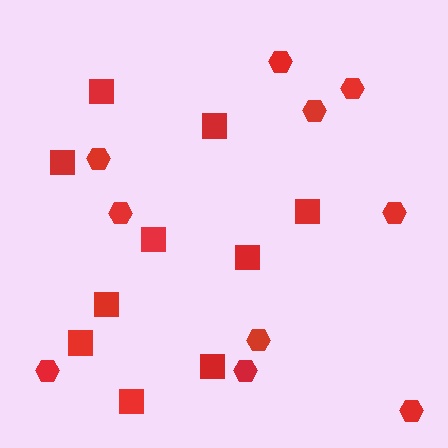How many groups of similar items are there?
There are 2 groups: one group of hexagons (10) and one group of squares (10).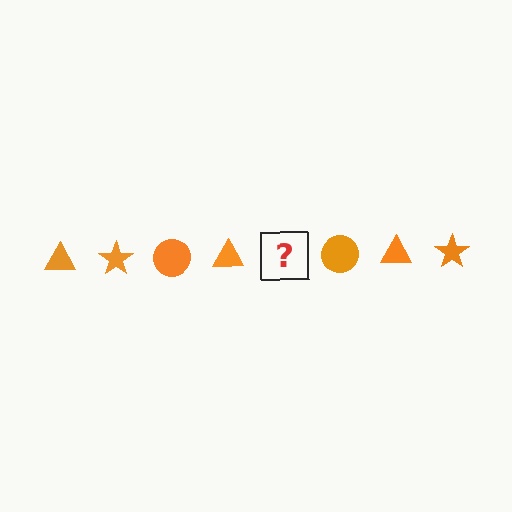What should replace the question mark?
The question mark should be replaced with an orange star.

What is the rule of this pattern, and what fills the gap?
The rule is that the pattern cycles through triangle, star, circle shapes in orange. The gap should be filled with an orange star.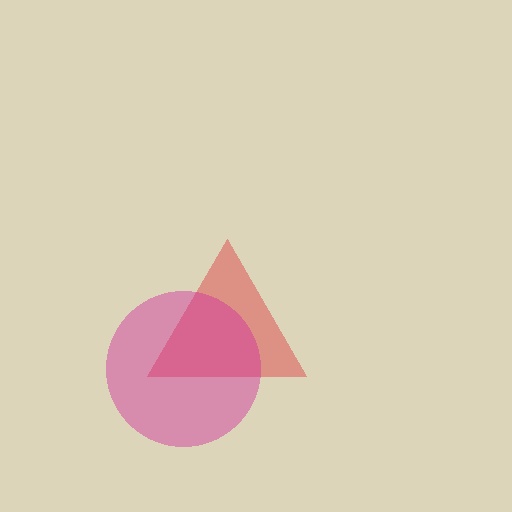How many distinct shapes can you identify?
There are 2 distinct shapes: a red triangle, a magenta circle.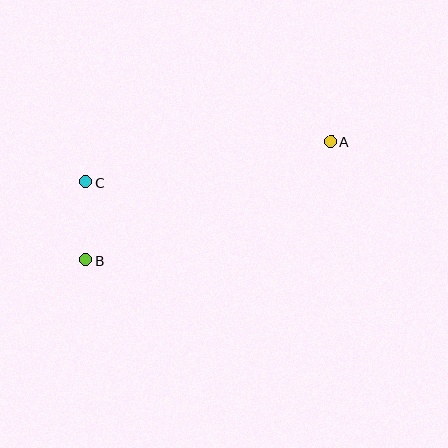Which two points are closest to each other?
Points B and C are closest to each other.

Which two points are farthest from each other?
Points A and B are farthest from each other.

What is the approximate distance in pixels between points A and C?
The distance between A and C is approximately 248 pixels.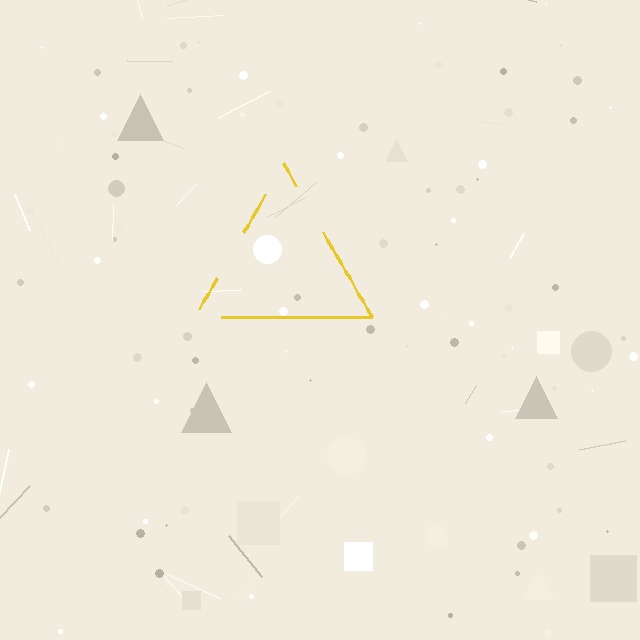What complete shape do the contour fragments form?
The contour fragments form a triangle.